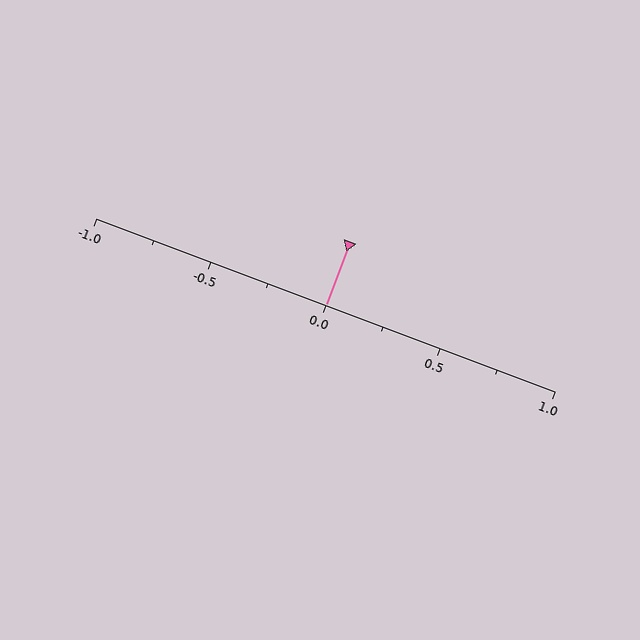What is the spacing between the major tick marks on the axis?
The major ticks are spaced 0.5 apart.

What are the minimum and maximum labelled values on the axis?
The axis runs from -1.0 to 1.0.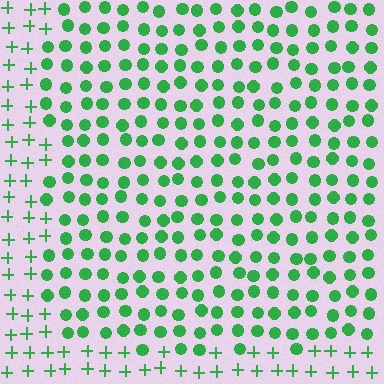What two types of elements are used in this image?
The image uses circles inside the rectangle region and plus signs outside it.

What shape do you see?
I see a rectangle.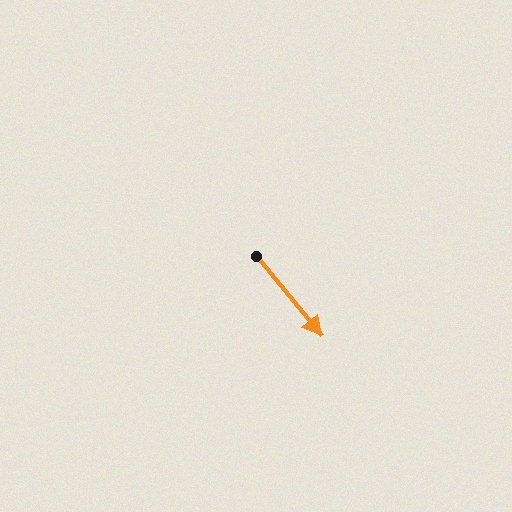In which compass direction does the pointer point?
Southeast.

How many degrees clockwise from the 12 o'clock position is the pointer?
Approximately 140 degrees.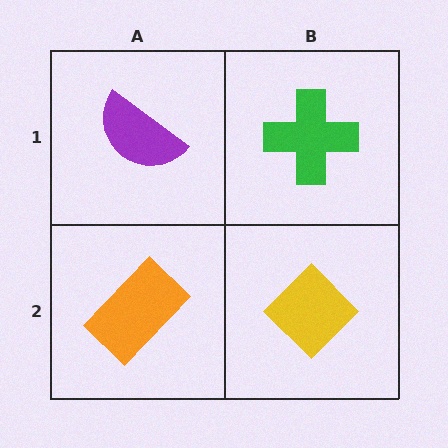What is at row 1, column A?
A purple semicircle.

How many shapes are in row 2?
2 shapes.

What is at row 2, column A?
An orange rectangle.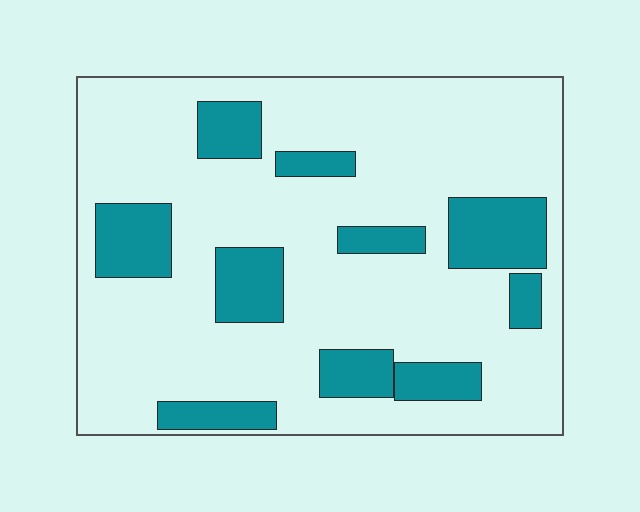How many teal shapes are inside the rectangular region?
10.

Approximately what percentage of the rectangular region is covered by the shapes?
Approximately 20%.